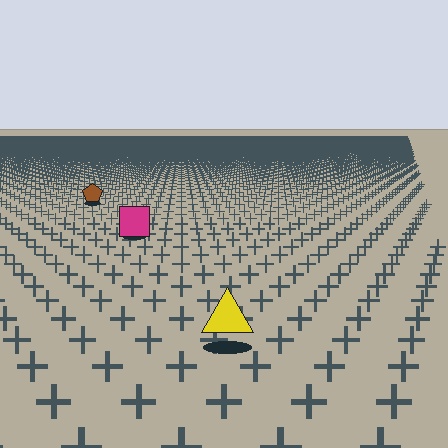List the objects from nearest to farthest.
From nearest to farthest: the yellow triangle, the magenta square, the brown pentagon.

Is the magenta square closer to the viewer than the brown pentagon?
Yes. The magenta square is closer — you can tell from the texture gradient: the ground texture is coarser near it.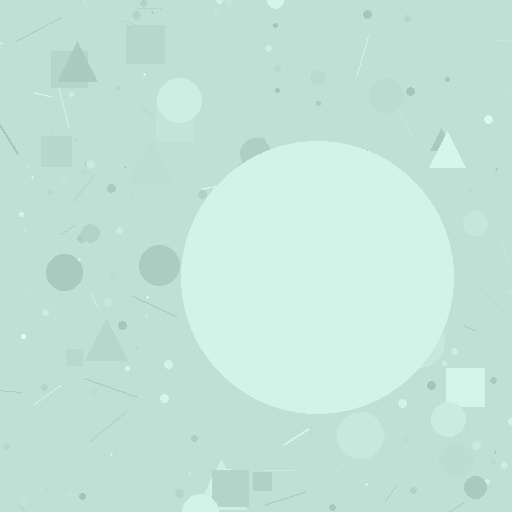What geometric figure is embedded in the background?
A circle is embedded in the background.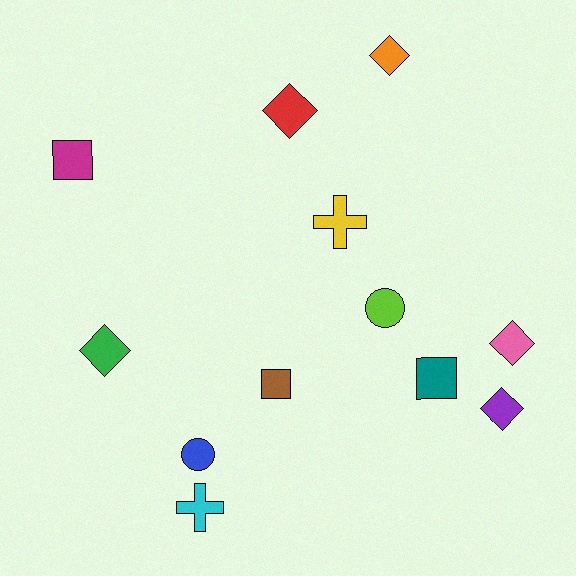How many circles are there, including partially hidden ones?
There are 2 circles.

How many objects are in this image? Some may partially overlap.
There are 12 objects.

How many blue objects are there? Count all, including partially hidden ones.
There is 1 blue object.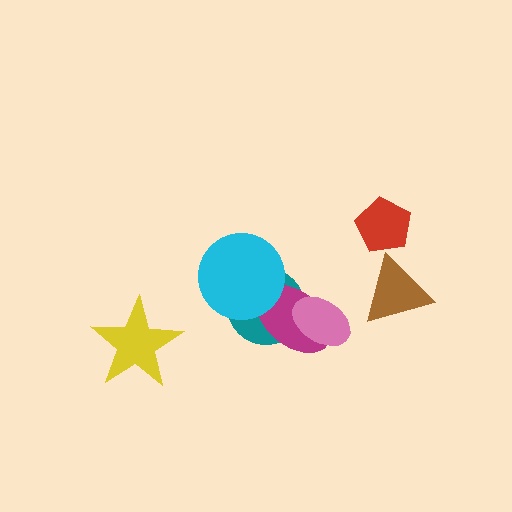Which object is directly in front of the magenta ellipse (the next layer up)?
The cyan circle is directly in front of the magenta ellipse.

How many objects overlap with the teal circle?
3 objects overlap with the teal circle.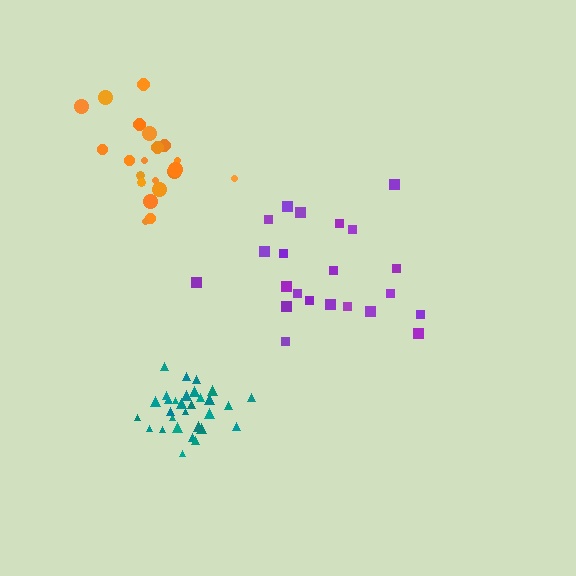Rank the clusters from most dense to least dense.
teal, orange, purple.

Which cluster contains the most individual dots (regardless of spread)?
Teal (30).